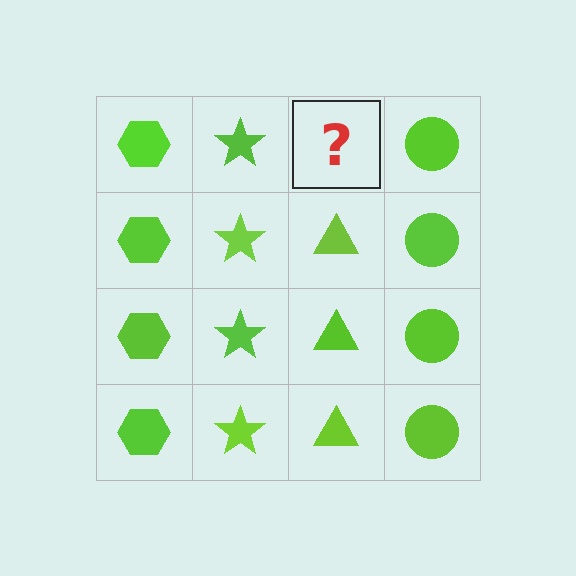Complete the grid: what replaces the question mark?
The question mark should be replaced with a lime triangle.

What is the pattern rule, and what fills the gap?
The rule is that each column has a consistent shape. The gap should be filled with a lime triangle.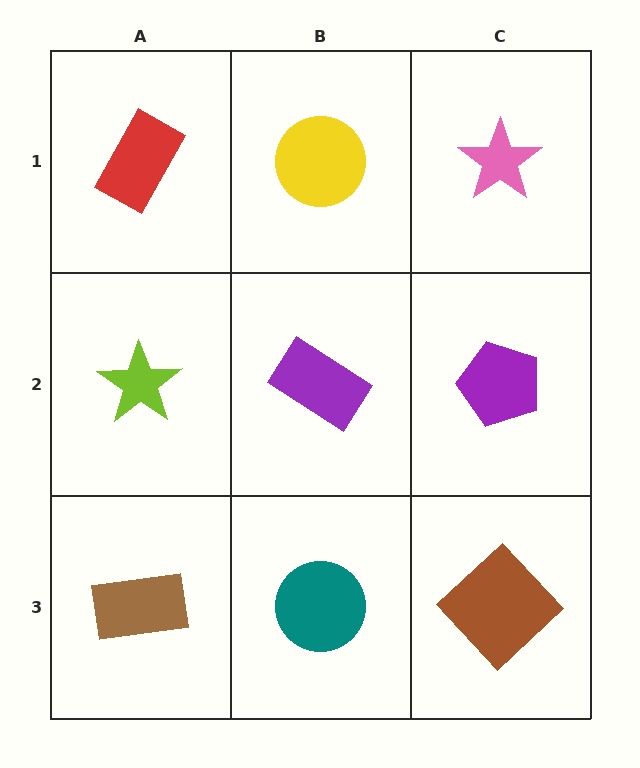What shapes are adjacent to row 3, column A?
A lime star (row 2, column A), a teal circle (row 3, column B).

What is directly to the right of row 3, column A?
A teal circle.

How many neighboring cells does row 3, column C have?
2.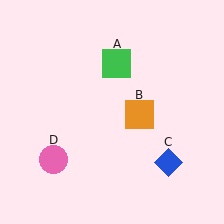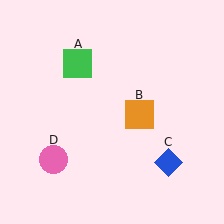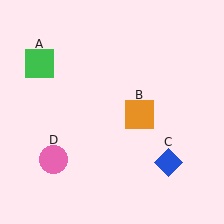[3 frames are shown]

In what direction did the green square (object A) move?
The green square (object A) moved left.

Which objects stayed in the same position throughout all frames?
Orange square (object B) and blue diamond (object C) and pink circle (object D) remained stationary.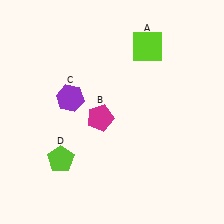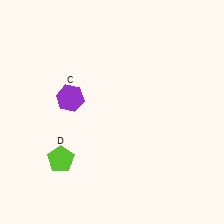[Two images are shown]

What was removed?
The lime square (A), the magenta pentagon (B) were removed in Image 2.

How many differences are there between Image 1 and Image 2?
There are 2 differences between the two images.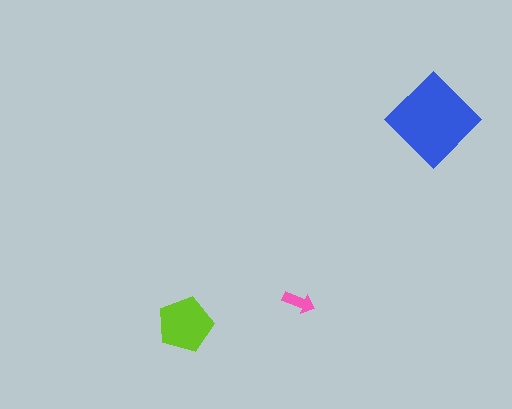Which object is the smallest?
The pink arrow.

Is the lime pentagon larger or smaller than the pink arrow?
Larger.